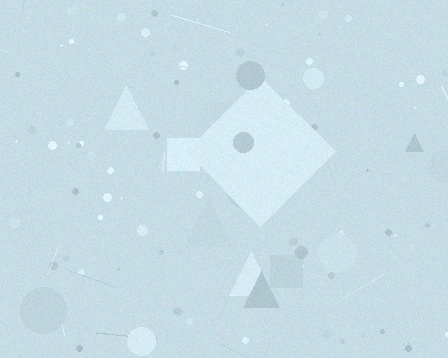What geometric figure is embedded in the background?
A diamond is embedded in the background.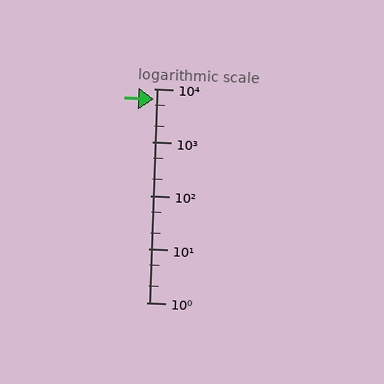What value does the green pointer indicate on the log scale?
The pointer indicates approximately 6400.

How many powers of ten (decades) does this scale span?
The scale spans 4 decades, from 1 to 10000.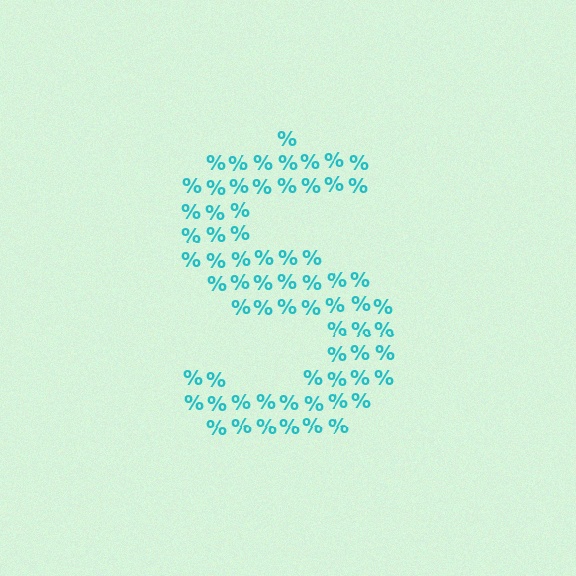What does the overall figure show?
The overall figure shows the letter S.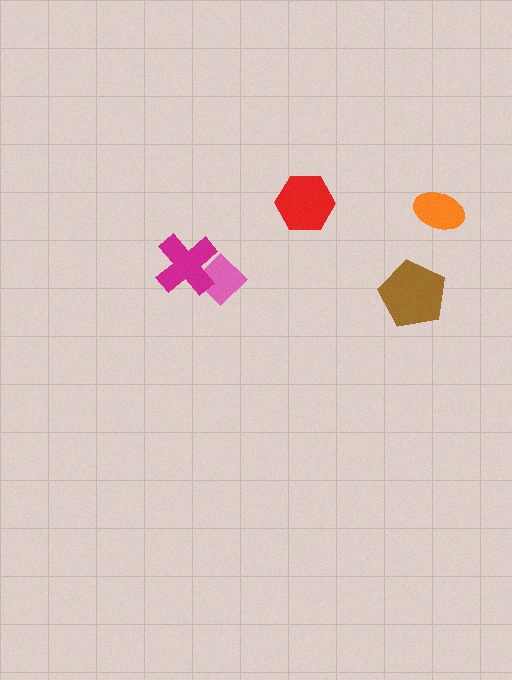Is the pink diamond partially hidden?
Yes, it is partially covered by another shape.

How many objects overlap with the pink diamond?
1 object overlaps with the pink diamond.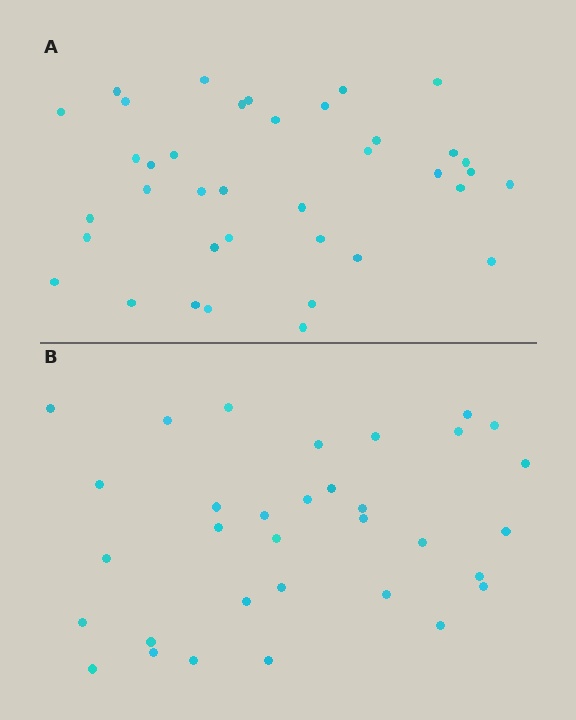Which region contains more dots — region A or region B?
Region A (the top region) has more dots.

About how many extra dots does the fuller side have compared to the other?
Region A has about 5 more dots than region B.